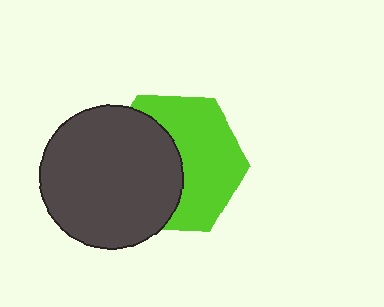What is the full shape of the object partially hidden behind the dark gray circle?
The partially hidden object is a lime hexagon.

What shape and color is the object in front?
The object in front is a dark gray circle.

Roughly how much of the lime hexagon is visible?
About half of it is visible (roughly 54%).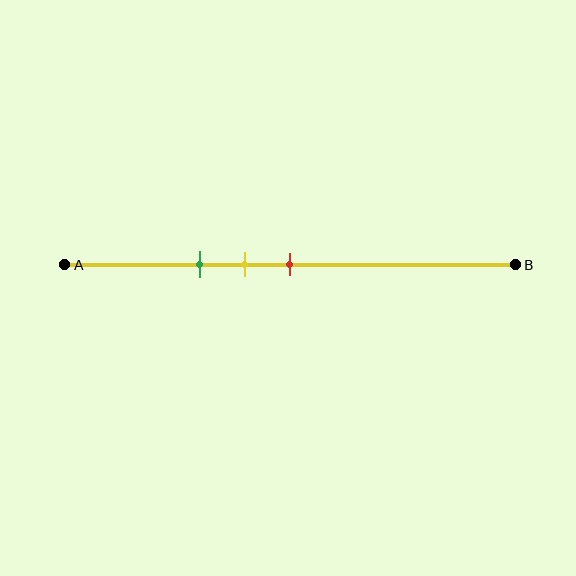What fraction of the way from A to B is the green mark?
The green mark is approximately 30% (0.3) of the way from A to B.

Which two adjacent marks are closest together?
The yellow and red marks are the closest adjacent pair.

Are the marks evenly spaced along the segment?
Yes, the marks are approximately evenly spaced.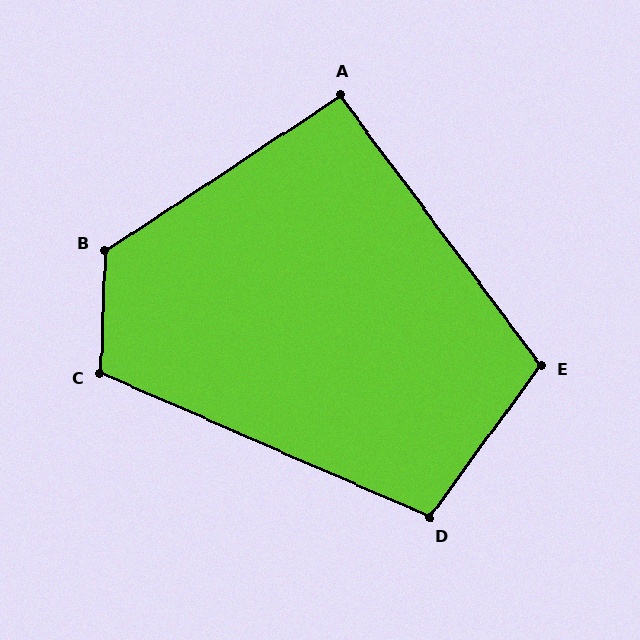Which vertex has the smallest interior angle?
A, at approximately 93 degrees.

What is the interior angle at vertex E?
Approximately 107 degrees (obtuse).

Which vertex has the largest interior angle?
B, at approximately 126 degrees.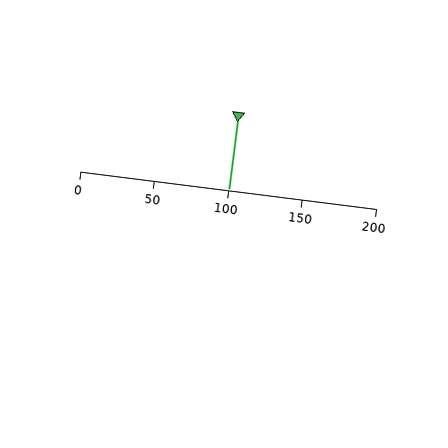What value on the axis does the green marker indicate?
The marker indicates approximately 100.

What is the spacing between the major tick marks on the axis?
The major ticks are spaced 50 apart.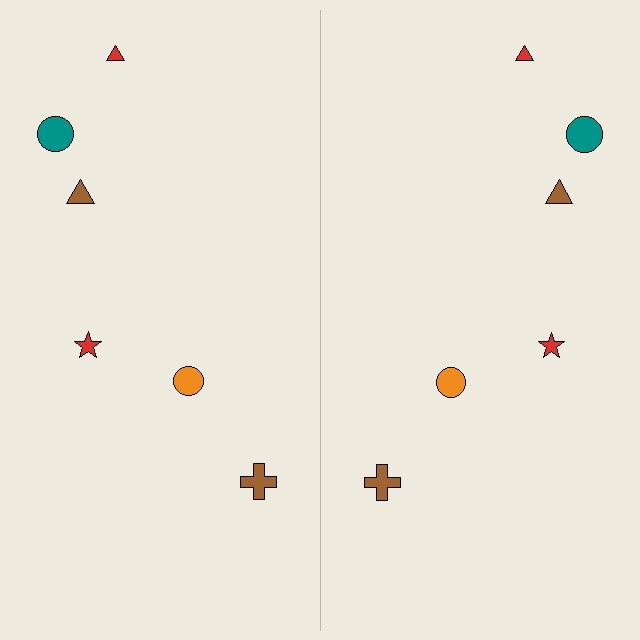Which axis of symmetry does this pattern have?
The pattern has a vertical axis of symmetry running through the center of the image.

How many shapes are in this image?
There are 12 shapes in this image.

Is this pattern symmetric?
Yes, this pattern has bilateral (reflection) symmetry.